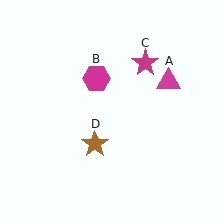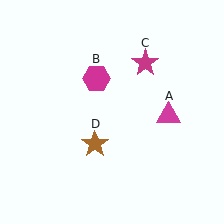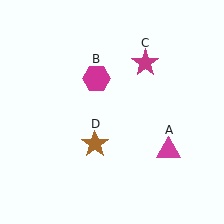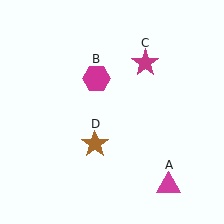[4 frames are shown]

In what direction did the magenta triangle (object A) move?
The magenta triangle (object A) moved down.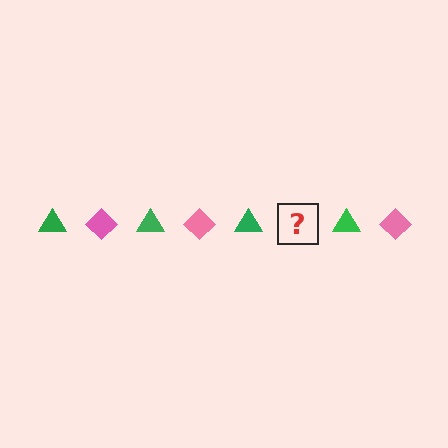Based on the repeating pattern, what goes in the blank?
The blank should be a pink diamond.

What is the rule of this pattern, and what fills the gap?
The rule is that the pattern alternates between green triangle and pink diamond. The gap should be filled with a pink diamond.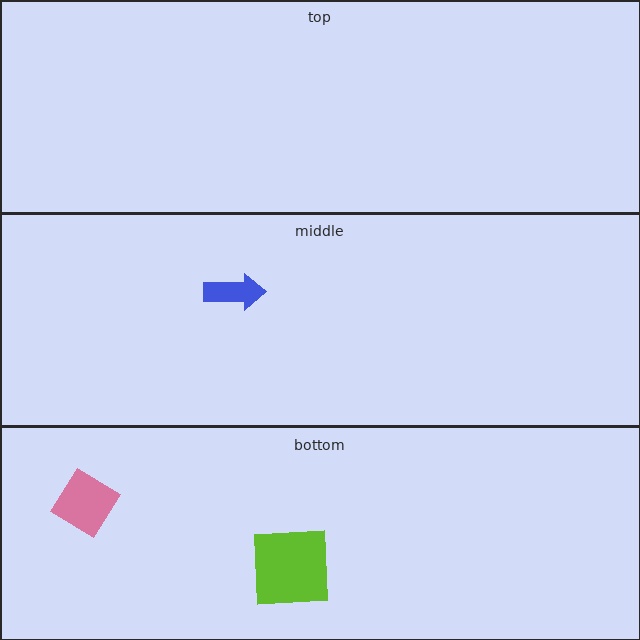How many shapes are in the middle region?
1.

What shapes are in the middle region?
The blue arrow.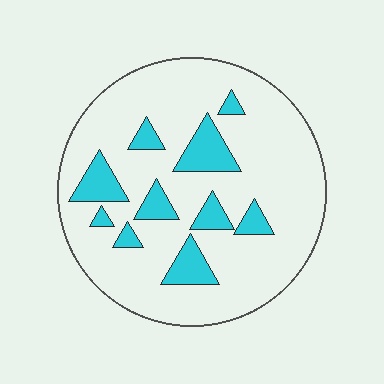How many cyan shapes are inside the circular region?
10.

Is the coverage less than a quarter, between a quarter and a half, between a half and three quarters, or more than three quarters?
Less than a quarter.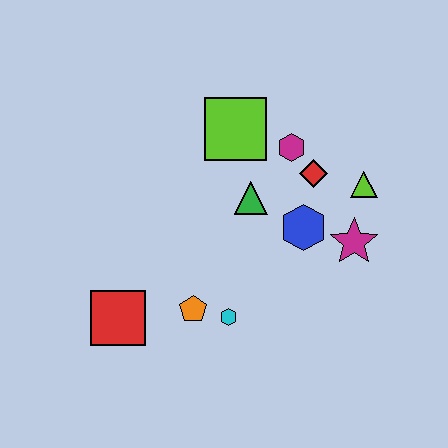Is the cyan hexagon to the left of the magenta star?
Yes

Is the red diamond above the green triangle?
Yes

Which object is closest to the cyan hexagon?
The orange pentagon is closest to the cyan hexagon.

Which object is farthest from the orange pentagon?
The lime triangle is farthest from the orange pentagon.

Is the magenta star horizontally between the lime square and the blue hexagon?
No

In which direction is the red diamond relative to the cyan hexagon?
The red diamond is above the cyan hexagon.